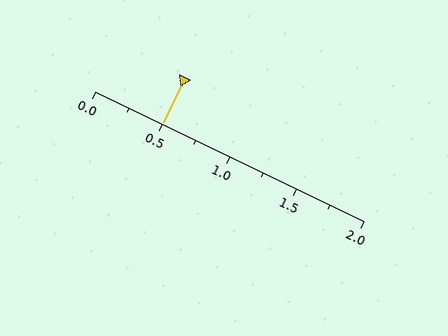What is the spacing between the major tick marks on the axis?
The major ticks are spaced 0.5 apart.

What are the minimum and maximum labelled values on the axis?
The axis runs from 0.0 to 2.0.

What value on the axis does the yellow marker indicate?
The marker indicates approximately 0.5.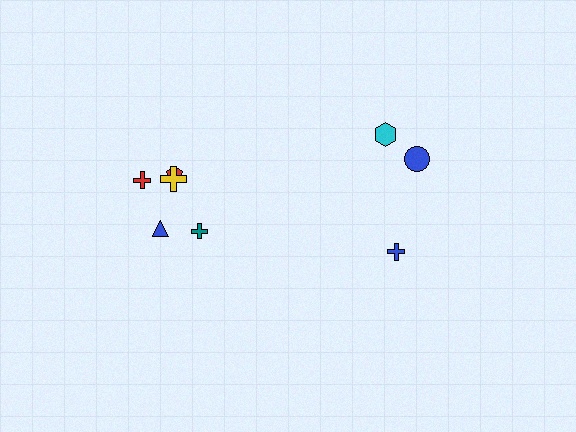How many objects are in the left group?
There are 5 objects.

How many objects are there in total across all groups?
There are 8 objects.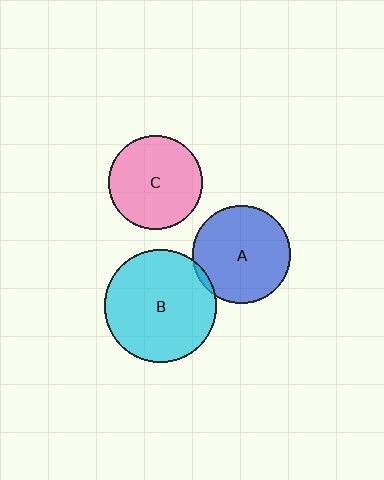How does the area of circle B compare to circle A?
Approximately 1.3 times.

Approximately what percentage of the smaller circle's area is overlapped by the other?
Approximately 5%.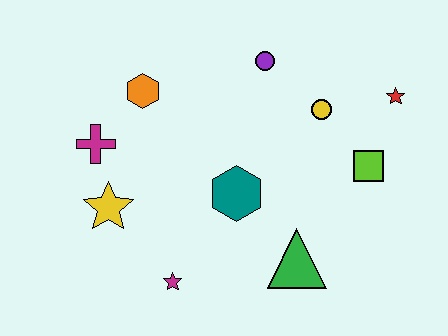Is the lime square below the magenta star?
No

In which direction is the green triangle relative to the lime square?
The green triangle is below the lime square.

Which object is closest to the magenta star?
The yellow star is closest to the magenta star.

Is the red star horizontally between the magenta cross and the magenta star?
No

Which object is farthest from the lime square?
The magenta cross is farthest from the lime square.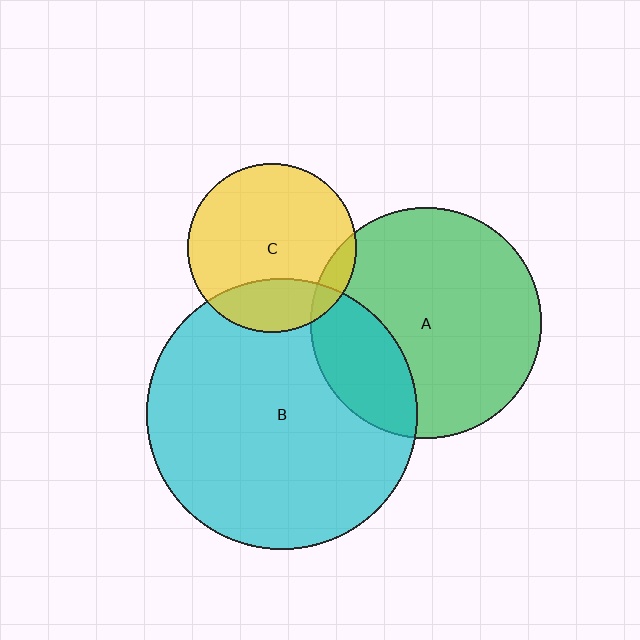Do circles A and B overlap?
Yes.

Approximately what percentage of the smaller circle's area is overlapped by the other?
Approximately 25%.